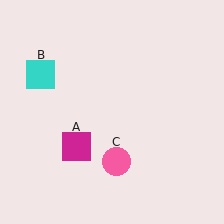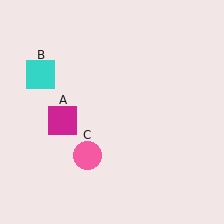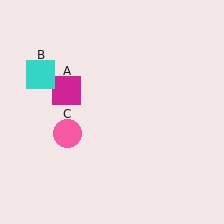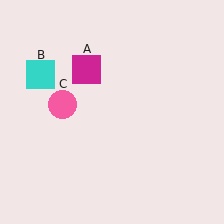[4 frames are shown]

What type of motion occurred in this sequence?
The magenta square (object A), pink circle (object C) rotated clockwise around the center of the scene.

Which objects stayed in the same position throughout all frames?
Cyan square (object B) remained stationary.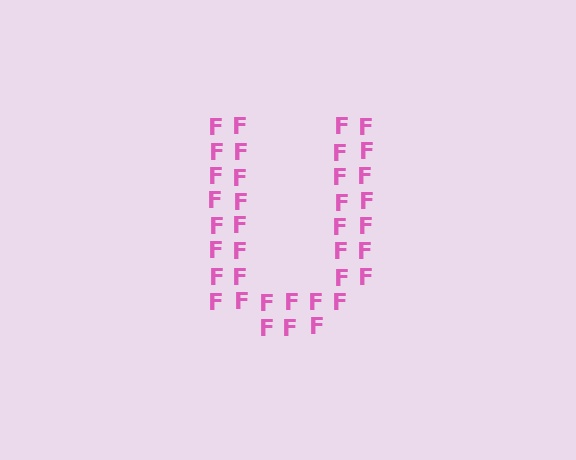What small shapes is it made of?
It is made of small letter F's.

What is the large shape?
The large shape is the letter U.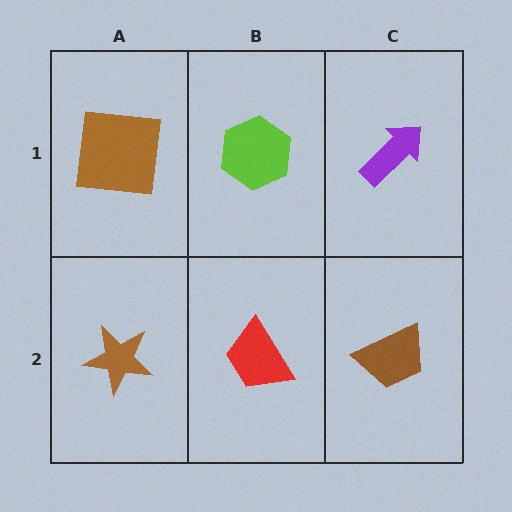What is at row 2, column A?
A brown star.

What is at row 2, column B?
A red trapezoid.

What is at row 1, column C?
A purple arrow.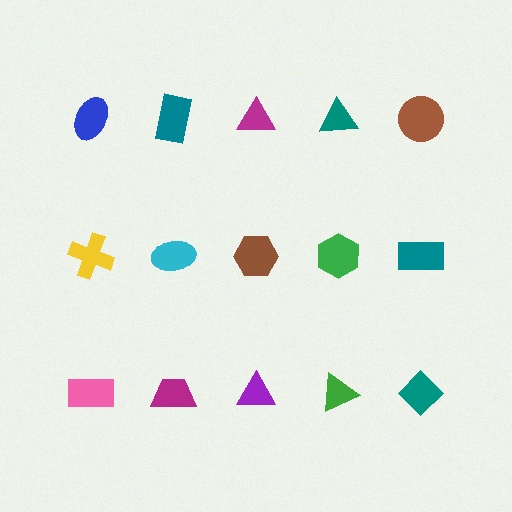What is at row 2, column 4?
A green hexagon.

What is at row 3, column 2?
A magenta trapezoid.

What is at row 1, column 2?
A teal rectangle.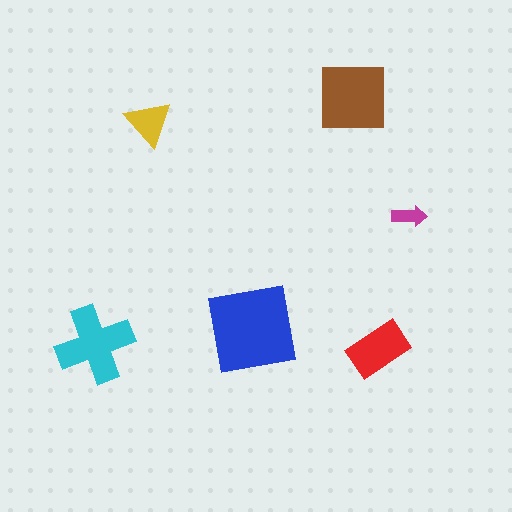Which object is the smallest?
The magenta arrow.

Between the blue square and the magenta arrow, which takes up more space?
The blue square.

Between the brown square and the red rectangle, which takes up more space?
The brown square.